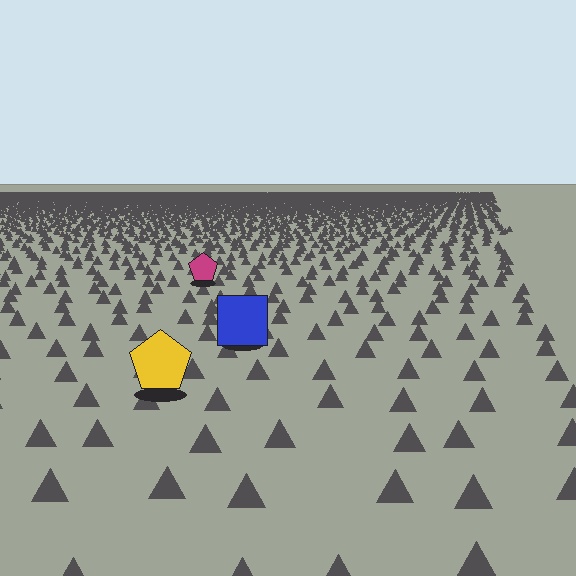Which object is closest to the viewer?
The yellow pentagon is closest. The texture marks near it are larger and more spread out.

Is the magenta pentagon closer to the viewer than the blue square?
No. The blue square is closer — you can tell from the texture gradient: the ground texture is coarser near it.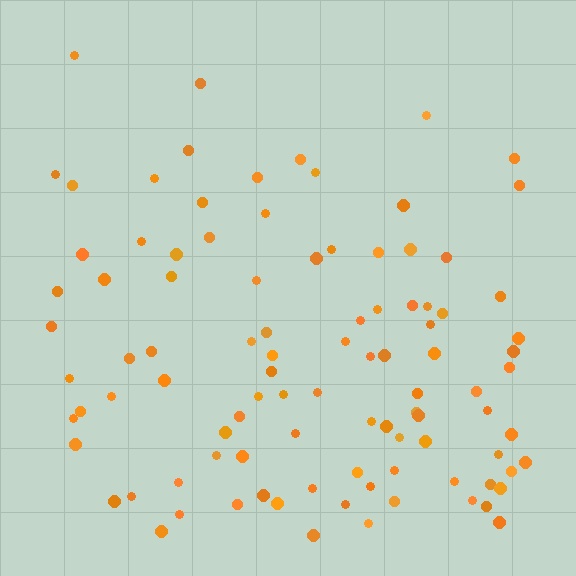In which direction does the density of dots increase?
From top to bottom, with the bottom side densest.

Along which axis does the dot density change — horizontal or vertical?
Vertical.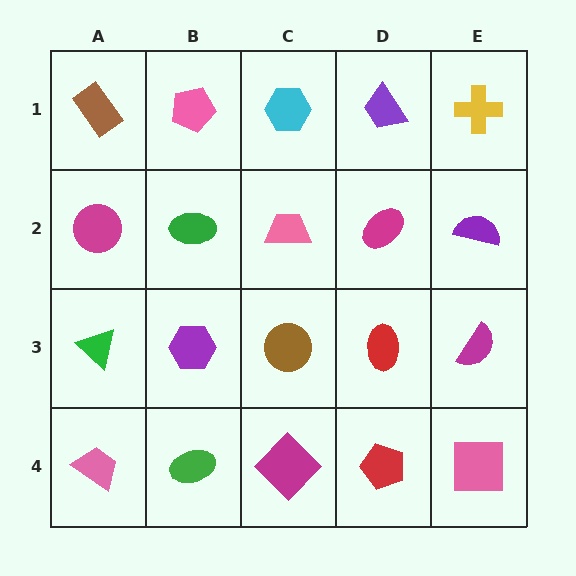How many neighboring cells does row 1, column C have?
3.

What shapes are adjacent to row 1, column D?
A magenta ellipse (row 2, column D), a cyan hexagon (row 1, column C), a yellow cross (row 1, column E).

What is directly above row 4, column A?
A green triangle.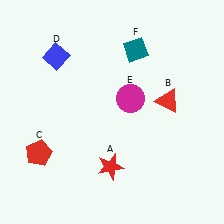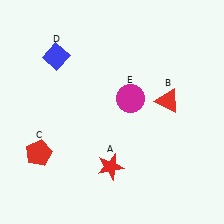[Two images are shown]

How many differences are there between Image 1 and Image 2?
There is 1 difference between the two images.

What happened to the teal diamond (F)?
The teal diamond (F) was removed in Image 2. It was in the top-right area of Image 1.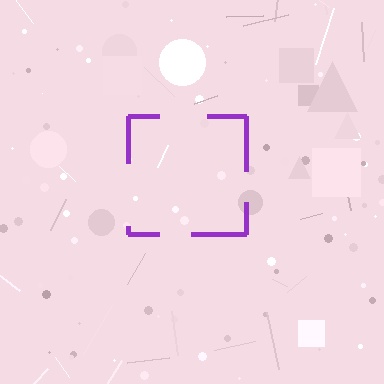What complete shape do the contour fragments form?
The contour fragments form a square.